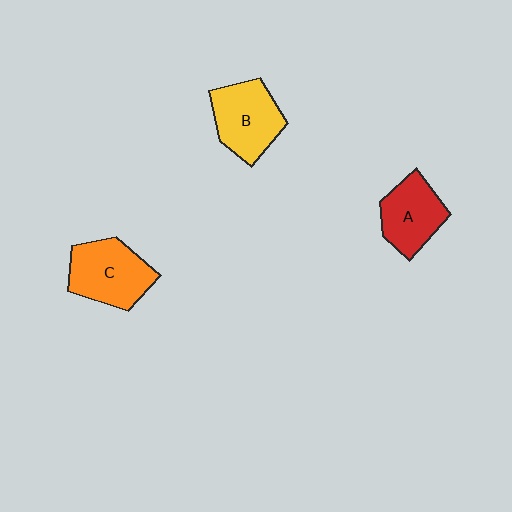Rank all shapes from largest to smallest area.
From largest to smallest: C (orange), B (yellow), A (red).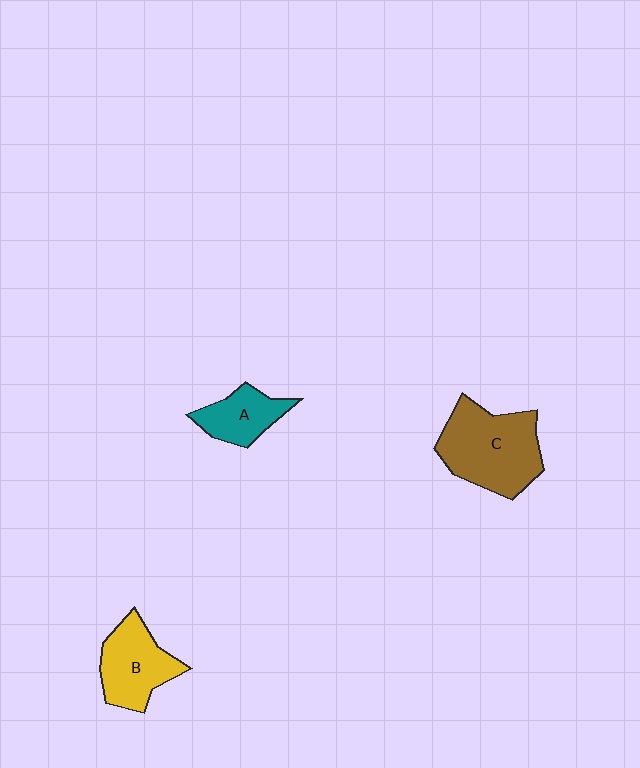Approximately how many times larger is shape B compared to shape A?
Approximately 1.4 times.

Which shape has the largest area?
Shape C (brown).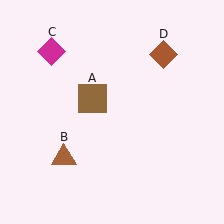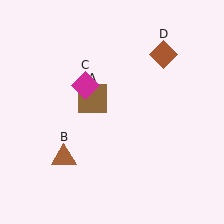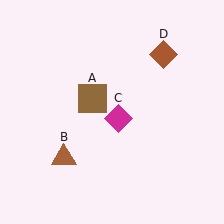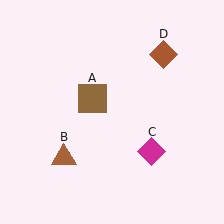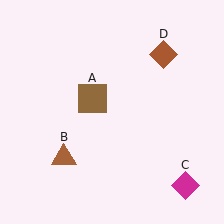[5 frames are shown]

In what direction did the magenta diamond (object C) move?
The magenta diamond (object C) moved down and to the right.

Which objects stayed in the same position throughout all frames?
Brown square (object A) and brown triangle (object B) and brown diamond (object D) remained stationary.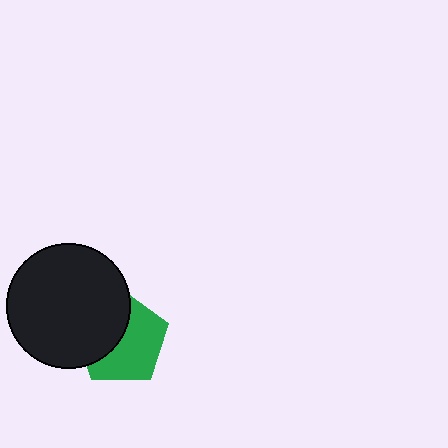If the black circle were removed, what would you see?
You would see the complete green pentagon.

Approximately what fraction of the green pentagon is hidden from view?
Roughly 44% of the green pentagon is hidden behind the black circle.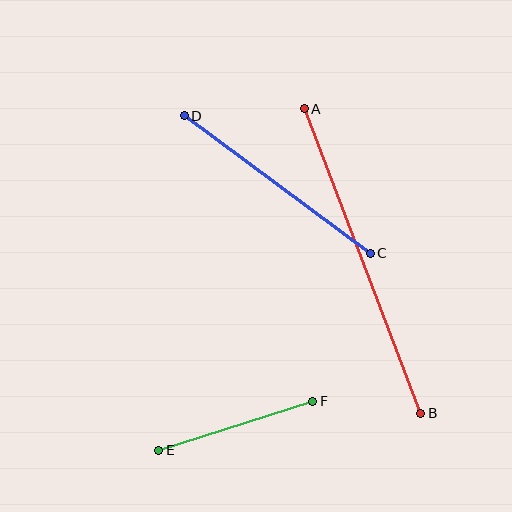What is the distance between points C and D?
The distance is approximately 231 pixels.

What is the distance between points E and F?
The distance is approximately 161 pixels.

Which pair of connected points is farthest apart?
Points A and B are farthest apart.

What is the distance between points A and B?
The distance is approximately 326 pixels.